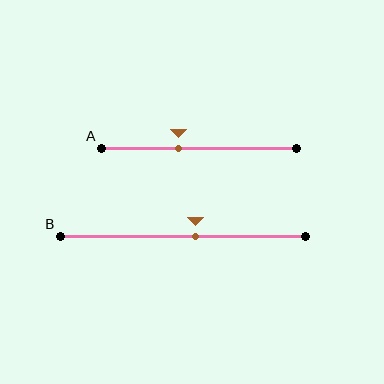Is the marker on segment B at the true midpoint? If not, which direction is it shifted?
No, the marker on segment B is shifted to the right by about 5% of the segment length.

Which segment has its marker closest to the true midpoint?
Segment B has its marker closest to the true midpoint.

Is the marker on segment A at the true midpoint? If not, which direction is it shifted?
No, the marker on segment A is shifted to the left by about 10% of the segment length.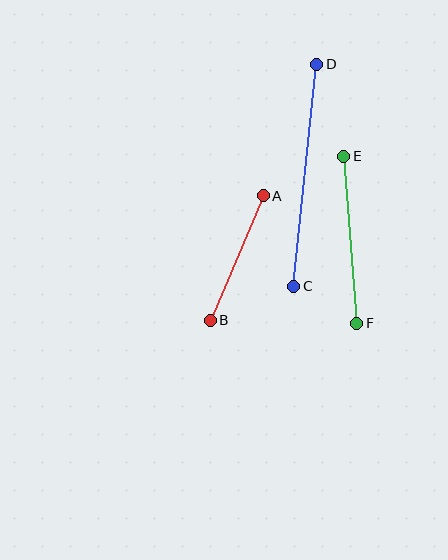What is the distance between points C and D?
The distance is approximately 223 pixels.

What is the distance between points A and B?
The distance is approximately 135 pixels.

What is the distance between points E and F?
The distance is approximately 167 pixels.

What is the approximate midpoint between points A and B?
The midpoint is at approximately (237, 258) pixels.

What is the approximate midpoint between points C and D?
The midpoint is at approximately (305, 175) pixels.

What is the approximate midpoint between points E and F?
The midpoint is at approximately (350, 240) pixels.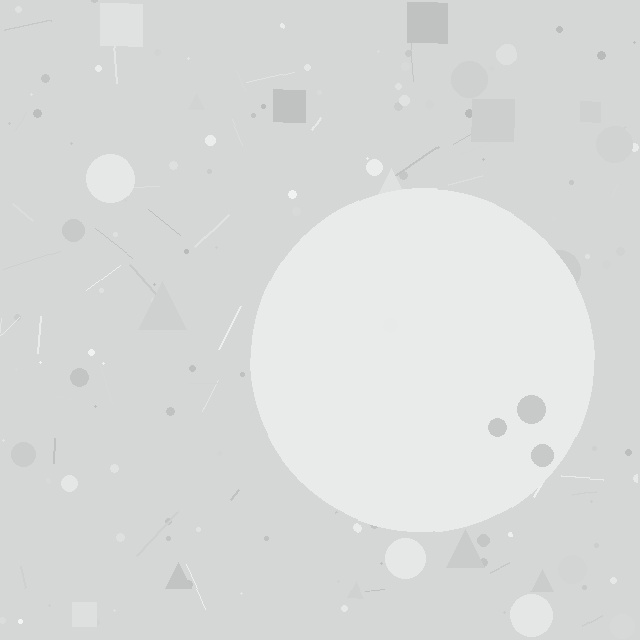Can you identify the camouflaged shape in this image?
The camouflaged shape is a circle.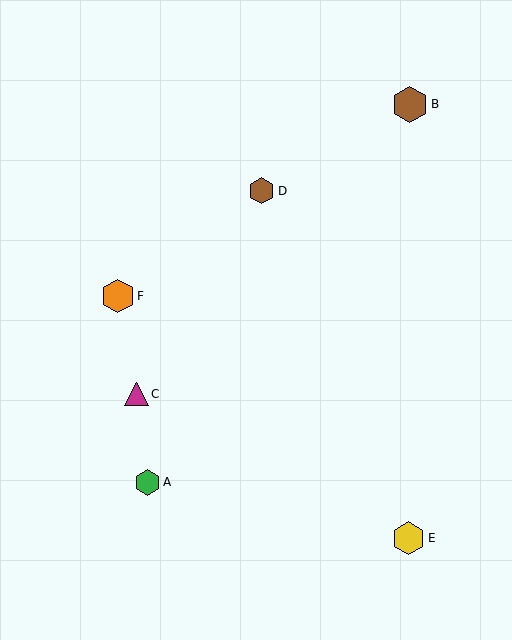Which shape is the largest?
The brown hexagon (labeled B) is the largest.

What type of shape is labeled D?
Shape D is a brown hexagon.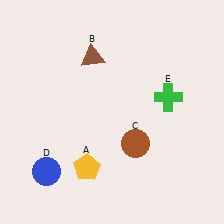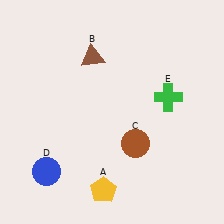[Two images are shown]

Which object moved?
The yellow pentagon (A) moved down.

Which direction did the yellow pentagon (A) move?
The yellow pentagon (A) moved down.